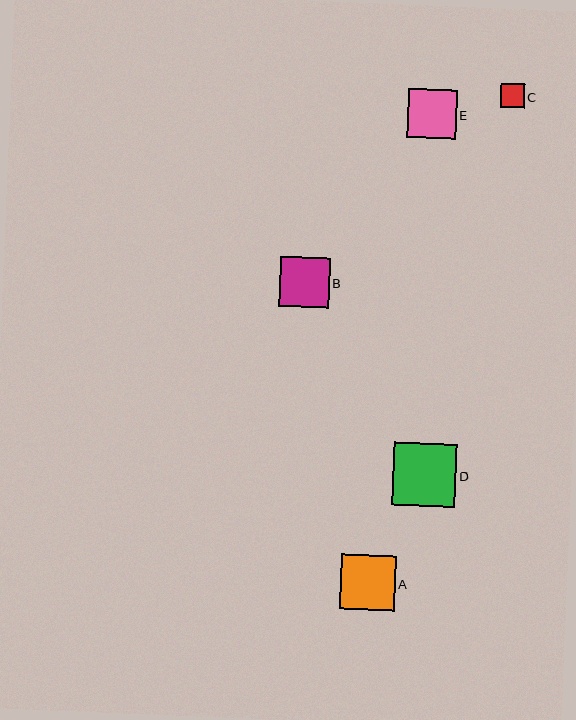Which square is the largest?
Square D is the largest with a size of approximately 63 pixels.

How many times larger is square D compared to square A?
Square D is approximately 1.1 times the size of square A.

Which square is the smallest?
Square C is the smallest with a size of approximately 24 pixels.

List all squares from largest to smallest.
From largest to smallest: D, A, B, E, C.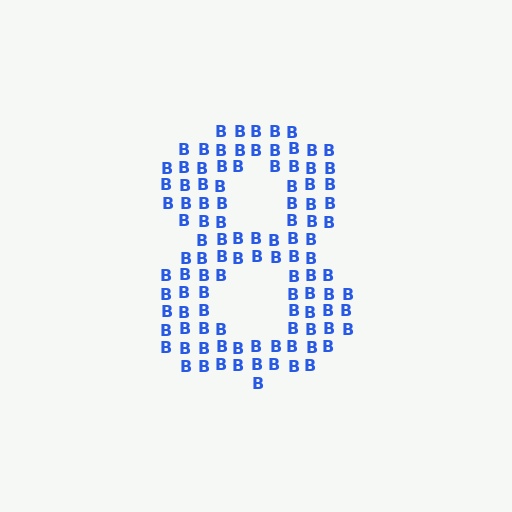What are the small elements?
The small elements are letter B's.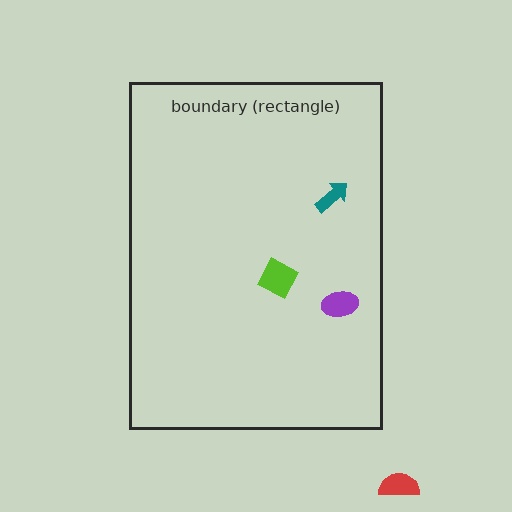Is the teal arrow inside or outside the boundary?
Inside.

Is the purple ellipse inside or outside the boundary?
Inside.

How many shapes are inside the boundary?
3 inside, 1 outside.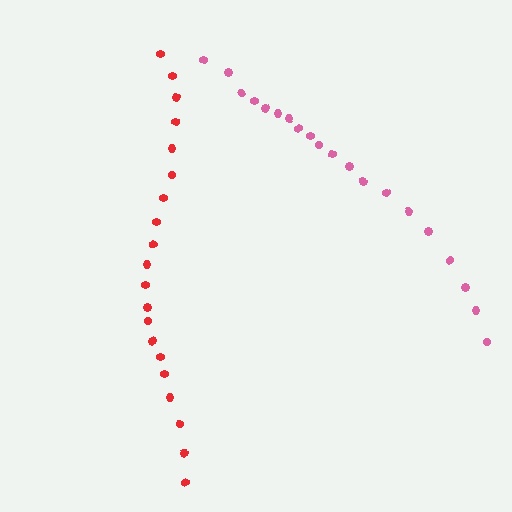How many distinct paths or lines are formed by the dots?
There are 2 distinct paths.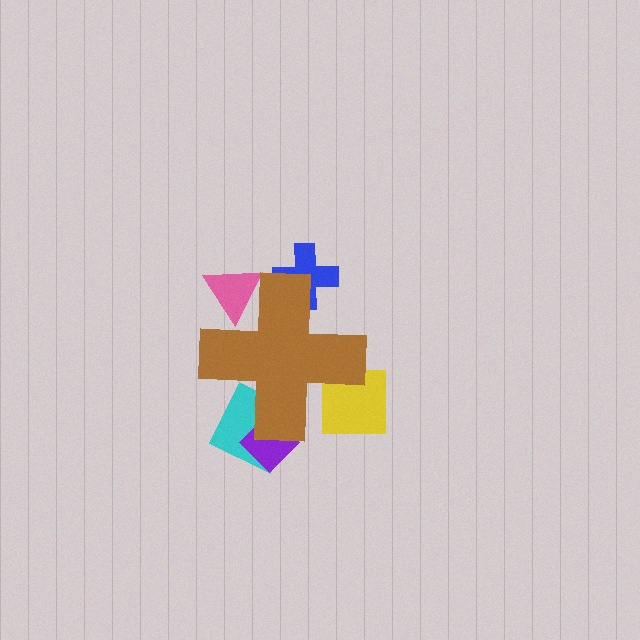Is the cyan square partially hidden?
Yes, the cyan square is partially hidden behind the brown cross.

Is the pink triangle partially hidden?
Yes, the pink triangle is partially hidden behind the brown cross.